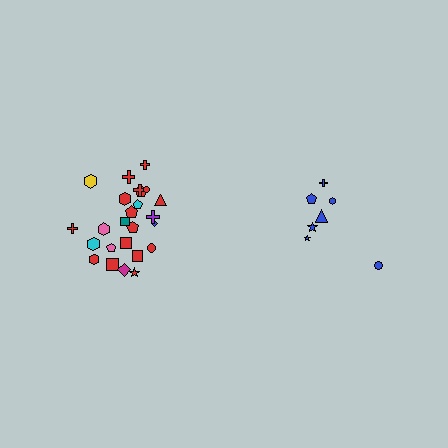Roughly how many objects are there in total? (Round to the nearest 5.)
Roughly 30 objects in total.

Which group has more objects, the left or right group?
The left group.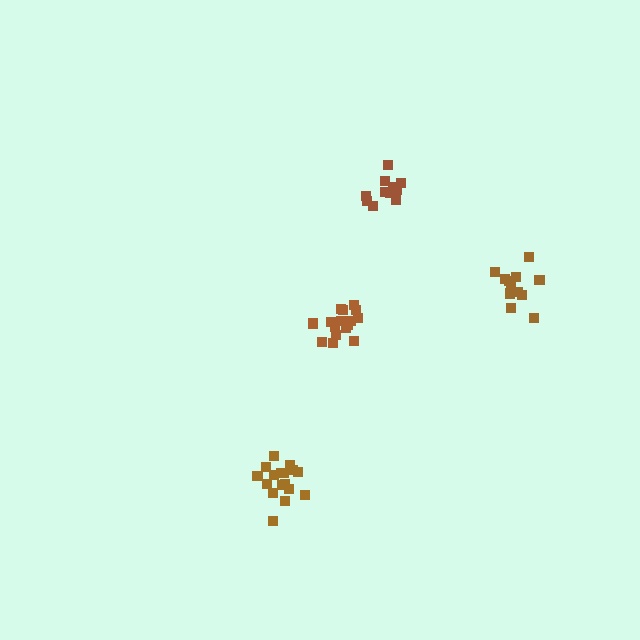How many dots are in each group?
Group 1: 17 dots, Group 2: 11 dots, Group 3: 13 dots, Group 4: 16 dots (57 total).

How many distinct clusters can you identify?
There are 4 distinct clusters.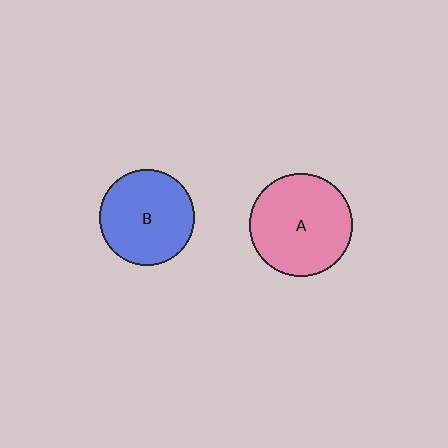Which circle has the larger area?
Circle A (pink).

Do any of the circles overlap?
No, none of the circles overlap.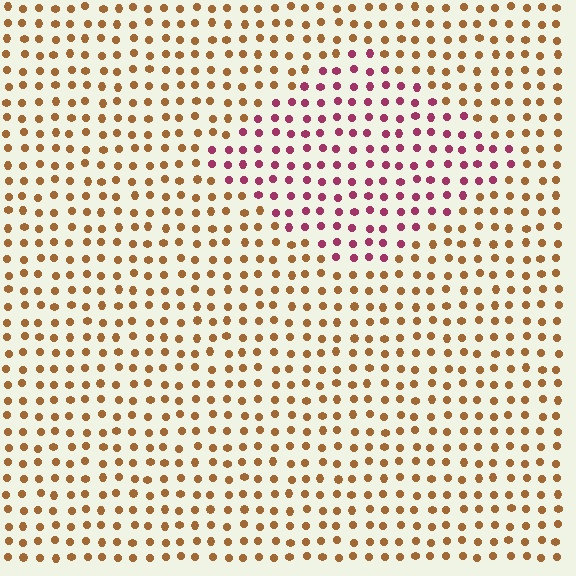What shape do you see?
I see a diamond.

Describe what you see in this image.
The image is filled with small brown elements in a uniform arrangement. A diamond-shaped region is visible where the elements are tinted to a slightly different hue, forming a subtle color boundary.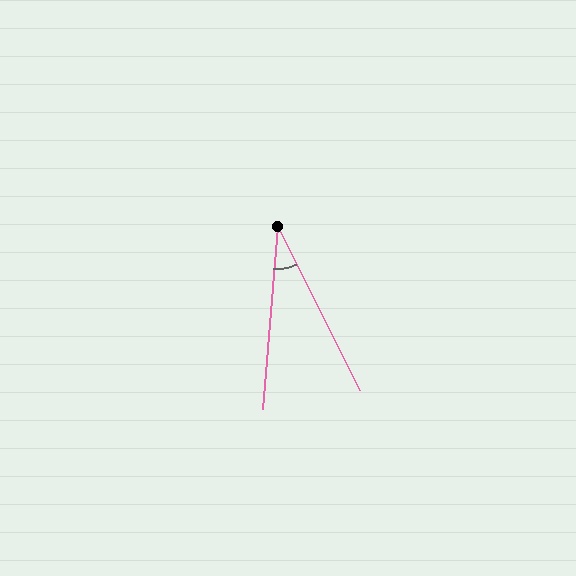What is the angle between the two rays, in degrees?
Approximately 31 degrees.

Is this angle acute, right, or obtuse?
It is acute.